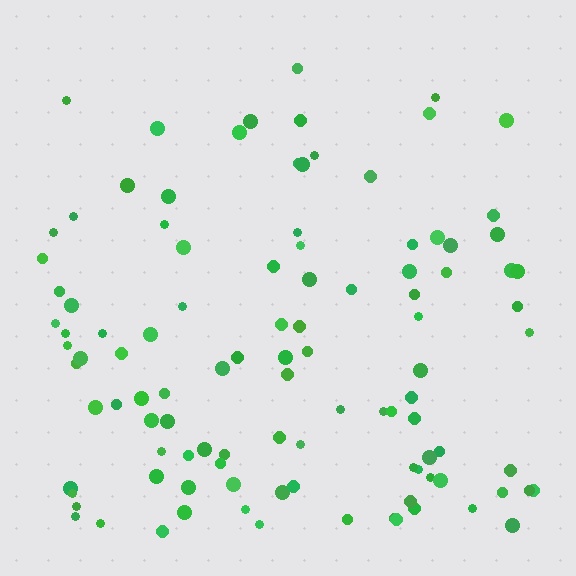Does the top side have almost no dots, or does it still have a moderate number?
Still a moderate number, just noticeably fewer than the bottom.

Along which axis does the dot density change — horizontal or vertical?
Vertical.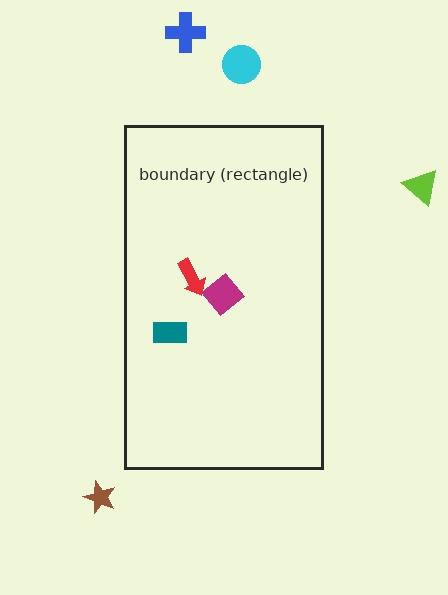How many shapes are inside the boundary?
3 inside, 4 outside.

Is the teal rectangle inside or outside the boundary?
Inside.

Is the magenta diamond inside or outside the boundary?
Inside.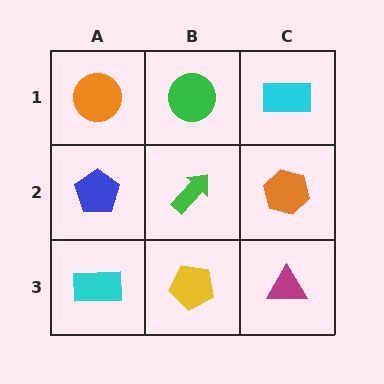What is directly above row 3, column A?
A blue pentagon.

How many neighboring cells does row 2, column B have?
4.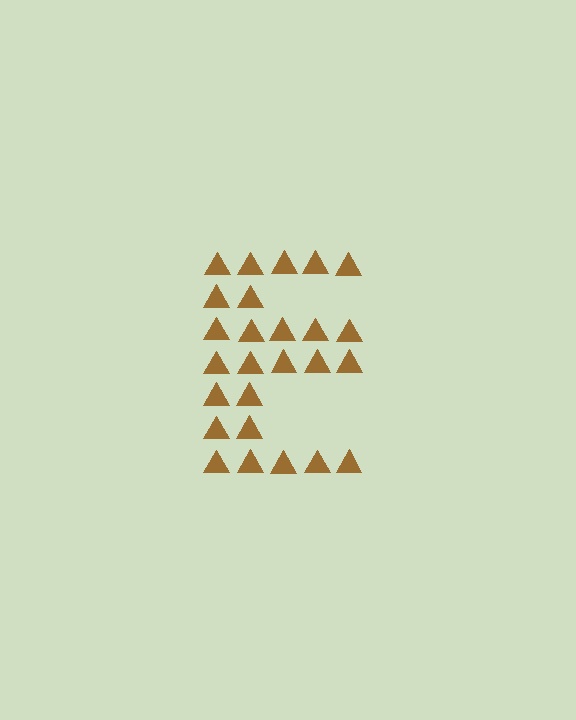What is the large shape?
The large shape is the letter E.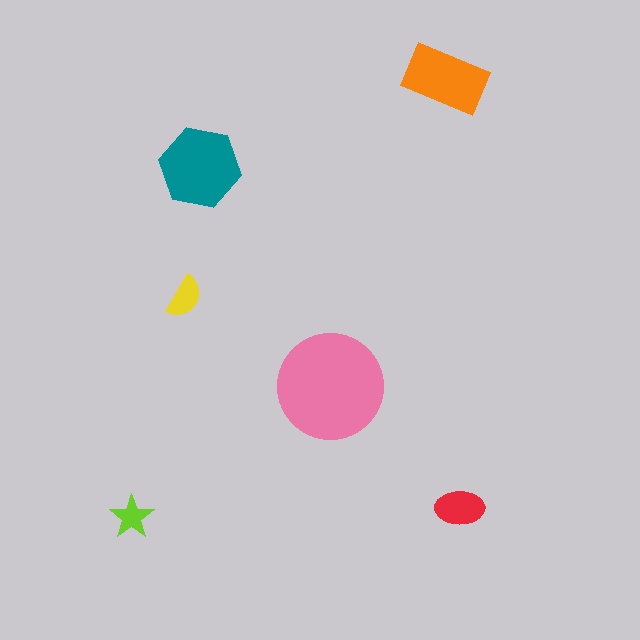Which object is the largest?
The pink circle.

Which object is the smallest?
The lime star.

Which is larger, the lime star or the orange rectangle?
The orange rectangle.